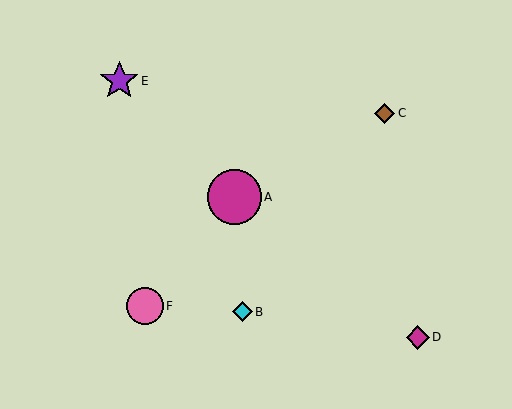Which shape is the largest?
The magenta circle (labeled A) is the largest.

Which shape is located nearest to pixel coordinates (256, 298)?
The cyan diamond (labeled B) at (243, 312) is nearest to that location.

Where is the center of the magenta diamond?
The center of the magenta diamond is at (418, 337).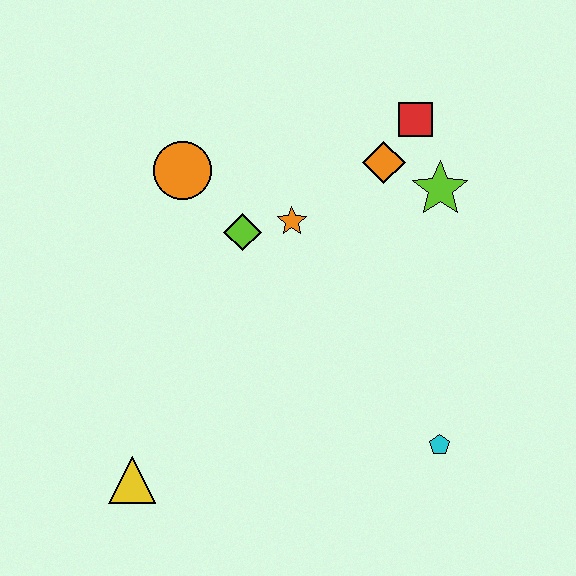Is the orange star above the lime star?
No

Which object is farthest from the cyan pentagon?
The orange circle is farthest from the cyan pentagon.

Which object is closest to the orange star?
The lime diamond is closest to the orange star.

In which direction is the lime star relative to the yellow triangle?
The lime star is to the right of the yellow triangle.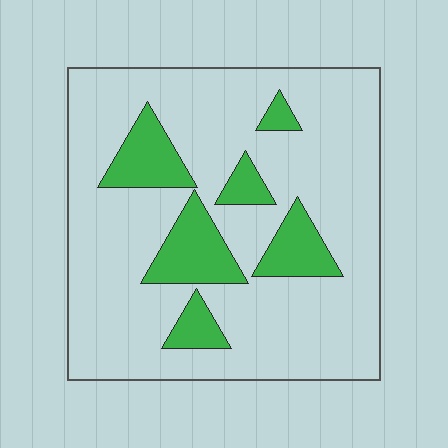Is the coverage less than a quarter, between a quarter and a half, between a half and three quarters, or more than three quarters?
Less than a quarter.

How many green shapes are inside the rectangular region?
6.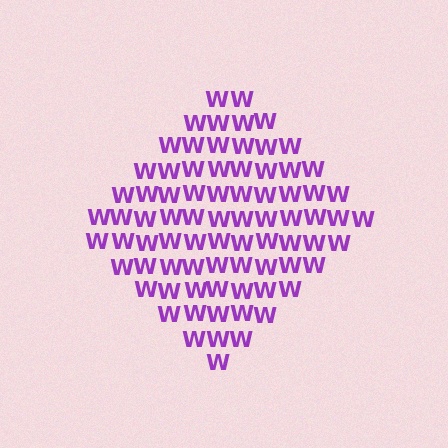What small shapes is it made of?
It is made of small letter W's.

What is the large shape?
The large shape is a diamond.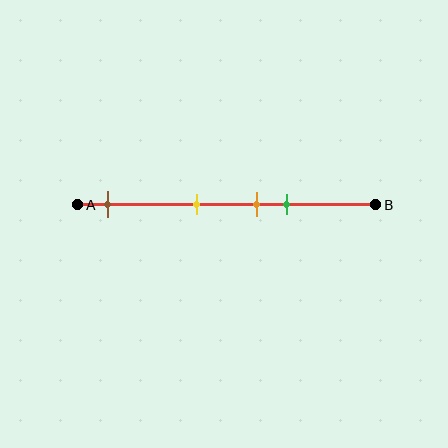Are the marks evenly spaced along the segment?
No, the marks are not evenly spaced.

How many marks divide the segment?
There are 4 marks dividing the segment.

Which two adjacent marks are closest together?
The orange and green marks are the closest adjacent pair.